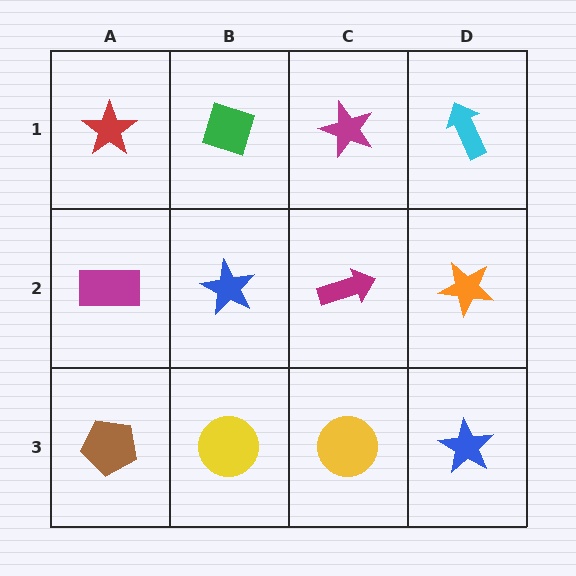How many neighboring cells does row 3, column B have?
3.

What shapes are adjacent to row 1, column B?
A blue star (row 2, column B), a red star (row 1, column A), a magenta star (row 1, column C).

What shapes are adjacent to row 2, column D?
A cyan arrow (row 1, column D), a blue star (row 3, column D), a magenta arrow (row 2, column C).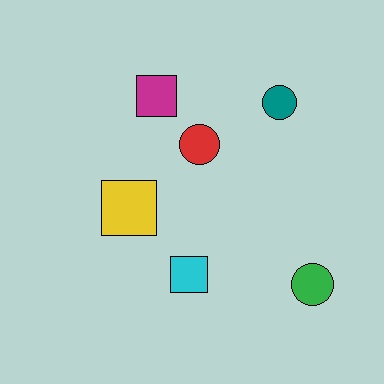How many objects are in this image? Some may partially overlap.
There are 6 objects.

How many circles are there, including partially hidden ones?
There are 3 circles.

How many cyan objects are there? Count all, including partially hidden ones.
There is 1 cyan object.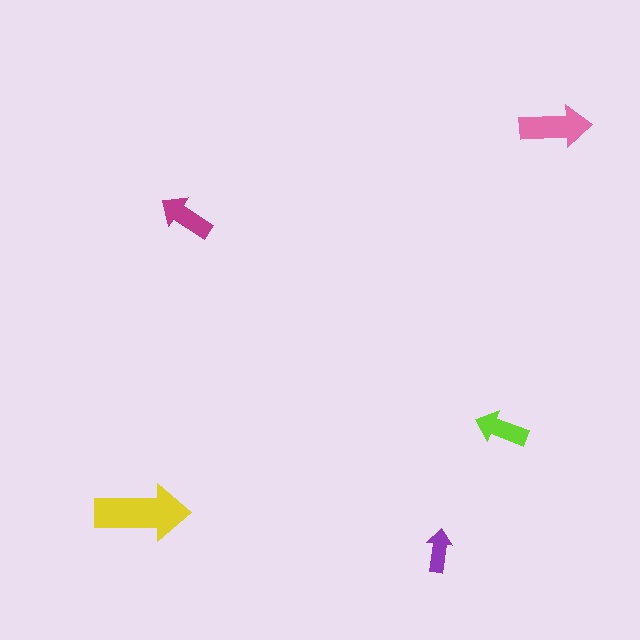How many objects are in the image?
There are 5 objects in the image.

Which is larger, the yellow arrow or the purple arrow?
The yellow one.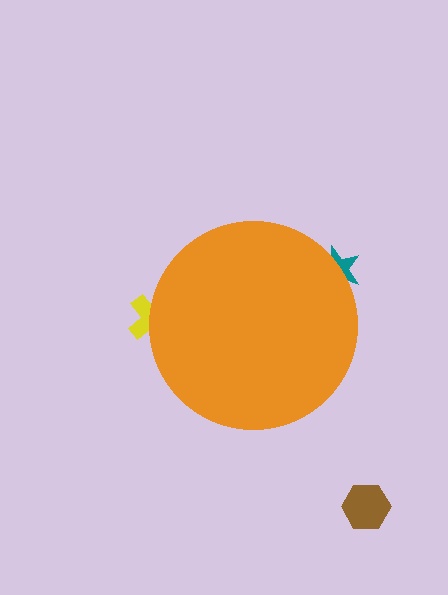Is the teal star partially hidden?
Yes, the teal star is partially hidden behind the orange circle.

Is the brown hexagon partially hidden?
No, the brown hexagon is fully visible.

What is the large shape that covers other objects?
An orange circle.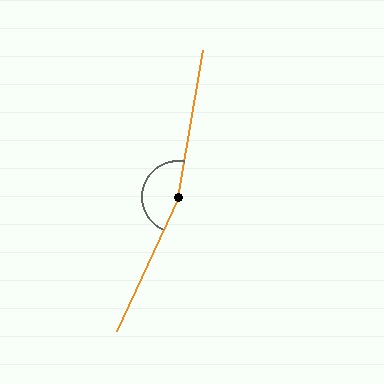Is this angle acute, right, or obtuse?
It is obtuse.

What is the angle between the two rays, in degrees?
Approximately 165 degrees.